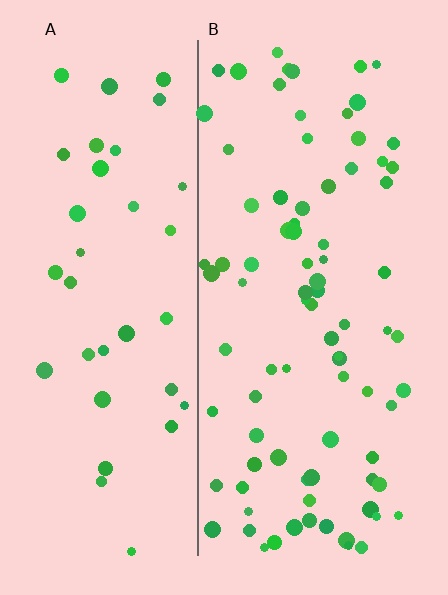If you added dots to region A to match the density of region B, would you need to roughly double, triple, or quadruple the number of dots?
Approximately double.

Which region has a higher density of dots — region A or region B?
B (the right).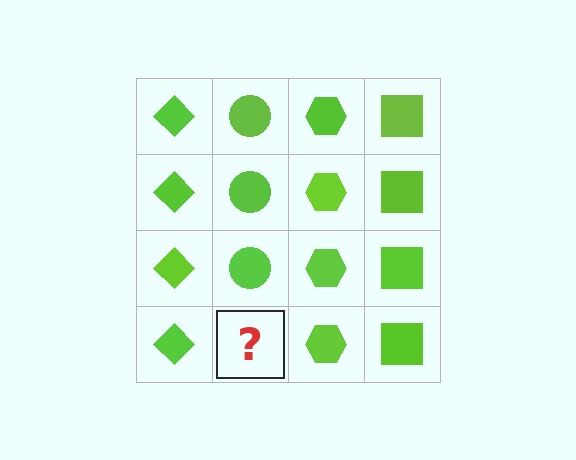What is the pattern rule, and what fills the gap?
The rule is that each column has a consistent shape. The gap should be filled with a lime circle.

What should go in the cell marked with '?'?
The missing cell should contain a lime circle.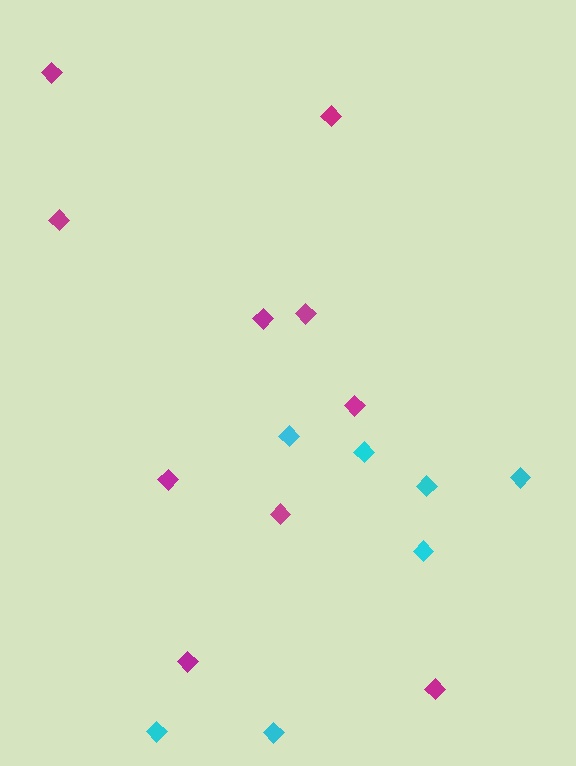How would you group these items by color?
There are 2 groups: one group of magenta diamonds (10) and one group of cyan diamonds (7).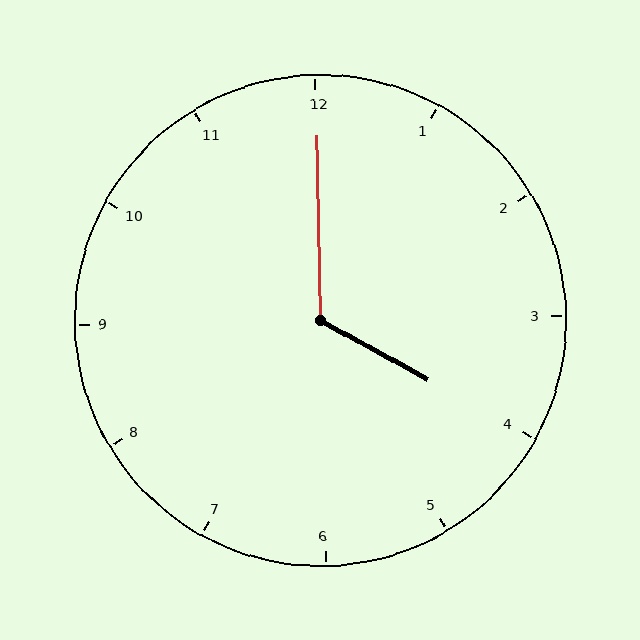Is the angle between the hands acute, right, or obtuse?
It is obtuse.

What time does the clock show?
4:00.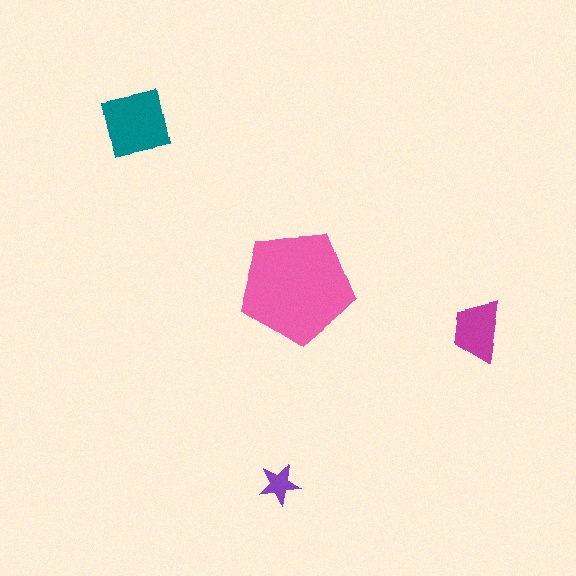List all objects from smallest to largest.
The purple star, the magenta trapezoid, the teal square, the pink pentagon.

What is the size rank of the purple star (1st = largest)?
4th.